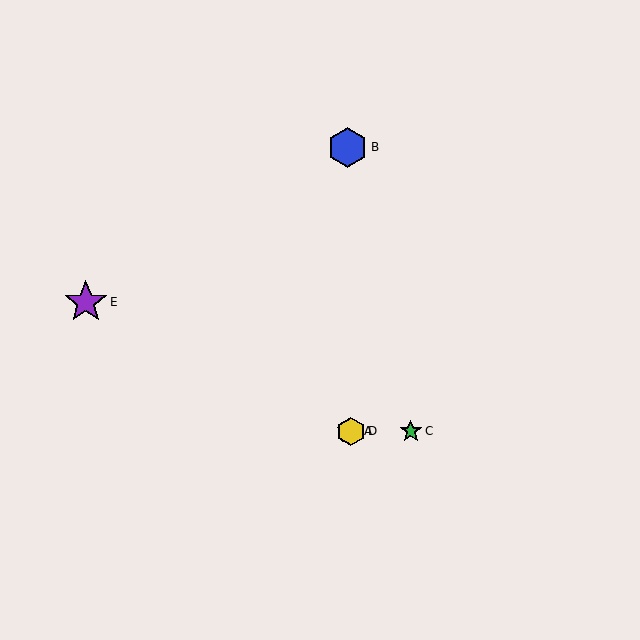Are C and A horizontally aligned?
Yes, both are at y≈431.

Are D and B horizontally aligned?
No, D is at y≈431 and B is at y≈147.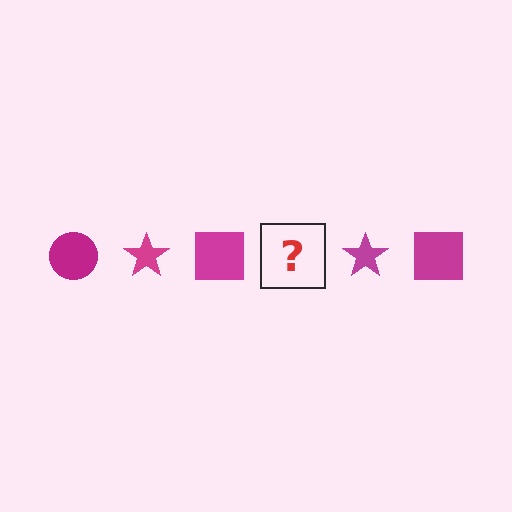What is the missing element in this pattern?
The missing element is a magenta circle.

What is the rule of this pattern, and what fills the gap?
The rule is that the pattern cycles through circle, star, square shapes in magenta. The gap should be filled with a magenta circle.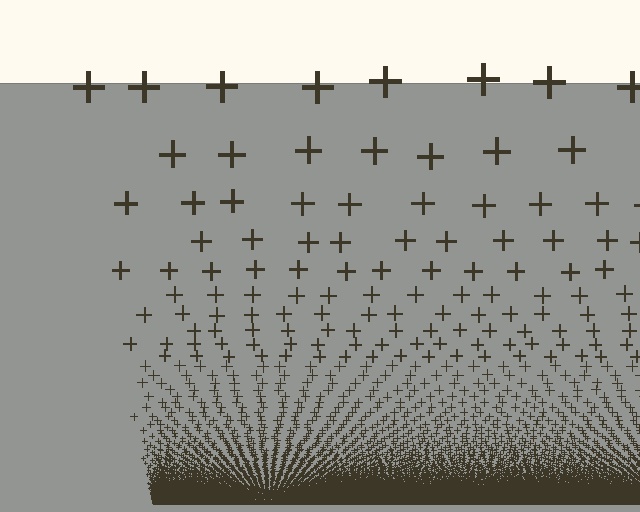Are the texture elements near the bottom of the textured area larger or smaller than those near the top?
Smaller. The gradient is inverted — elements near the bottom are smaller and denser.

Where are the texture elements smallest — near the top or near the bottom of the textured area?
Near the bottom.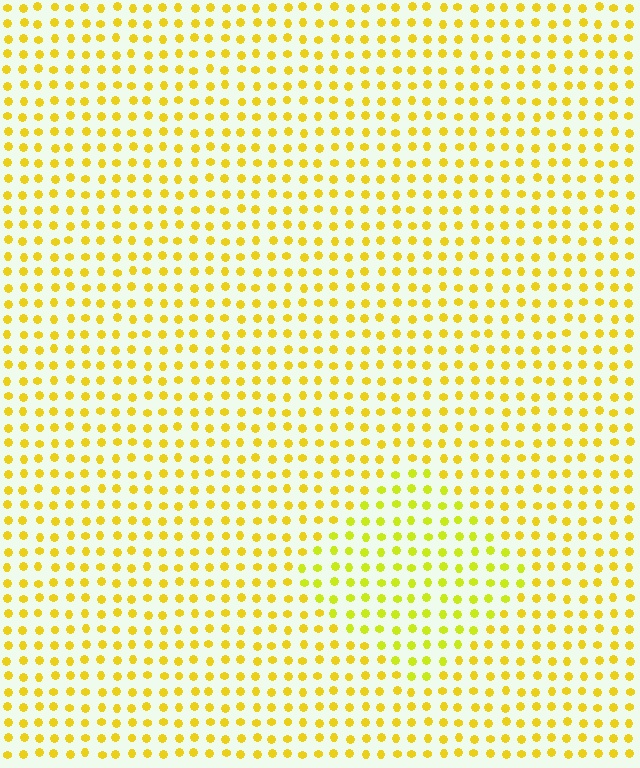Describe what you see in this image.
The image is filled with small yellow elements in a uniform arrangement. A diamond-shaped region is visible where the elements are tinted to a slightly different hue, forming a subtle color boundary.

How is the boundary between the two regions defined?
The boundary is defined purely by a slight shift in hue (about 18 degrees). Spacing, size, and orientation are identical on both sides.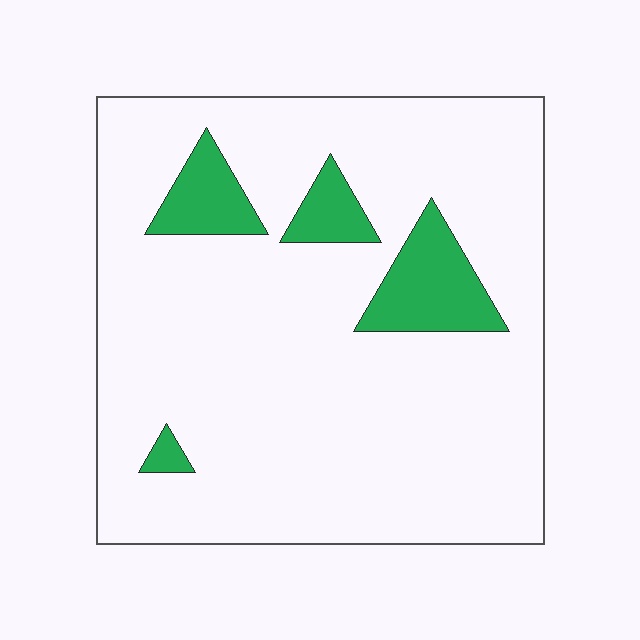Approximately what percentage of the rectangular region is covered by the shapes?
Approximately 10%.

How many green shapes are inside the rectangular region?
4.